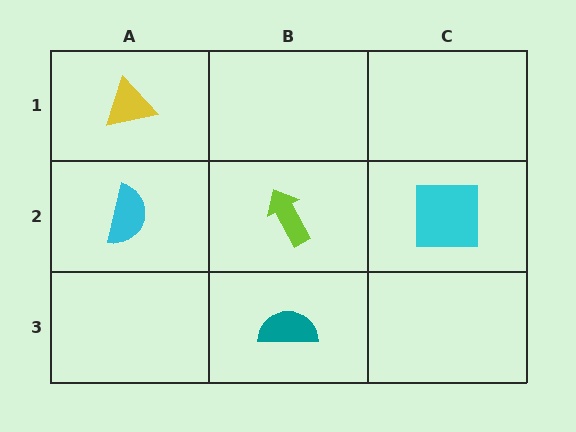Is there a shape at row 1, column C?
No, that cell is empty.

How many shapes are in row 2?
3 shapes.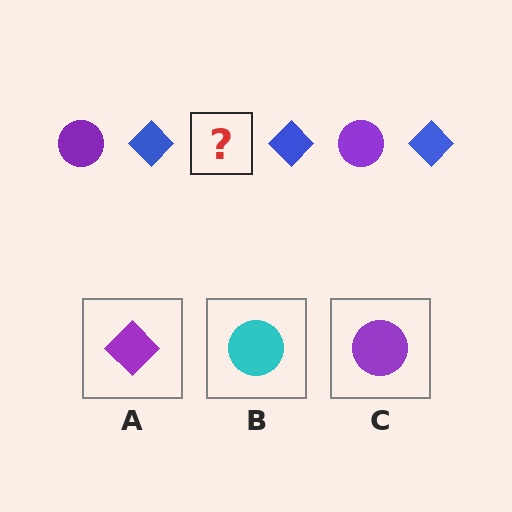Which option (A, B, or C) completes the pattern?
C.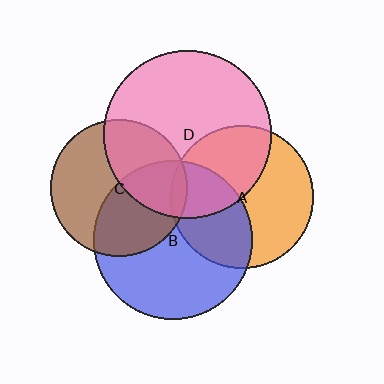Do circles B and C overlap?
Yes.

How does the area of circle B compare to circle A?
Approximately 1.2 times.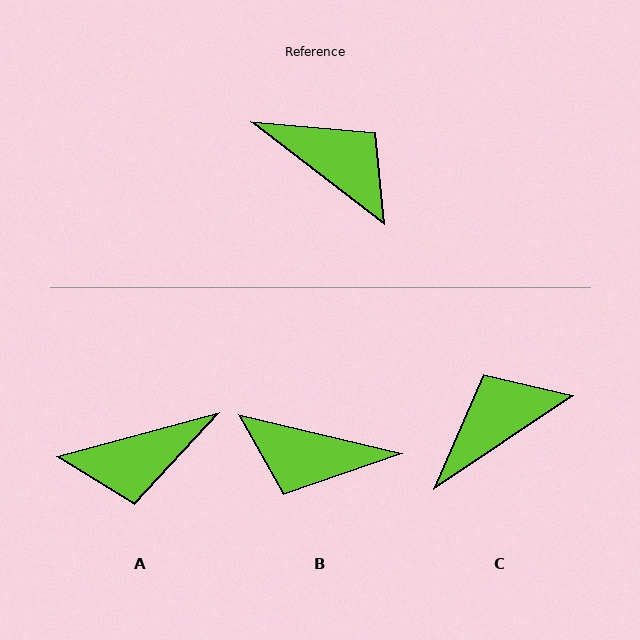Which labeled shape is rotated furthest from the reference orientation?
B, about 156 degrees away.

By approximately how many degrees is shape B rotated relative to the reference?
Approximately 156 degrees clockwise.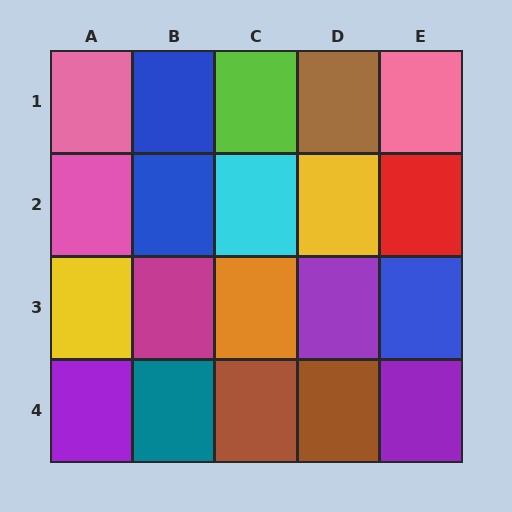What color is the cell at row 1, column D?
Brown.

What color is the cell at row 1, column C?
Lime.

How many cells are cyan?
1 cell is cyan.